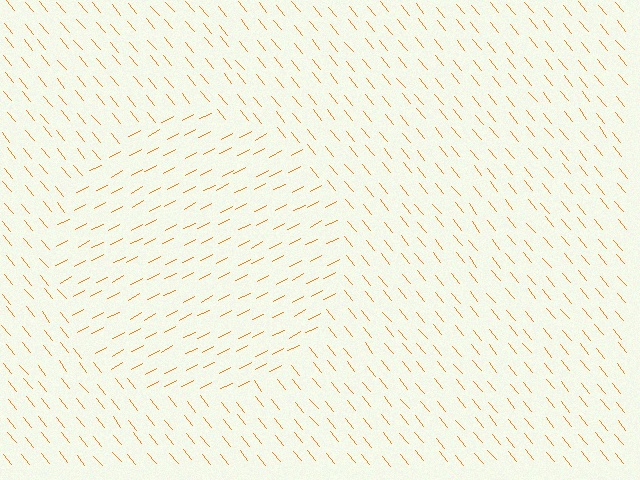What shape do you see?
I see a circle.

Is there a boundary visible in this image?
Yes, there is a texture boundary formed by a change in line orientation.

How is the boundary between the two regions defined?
The boundary is defined purely by a change in line orientation (approximately 78 degrees difference). All lines are the same color and thickness.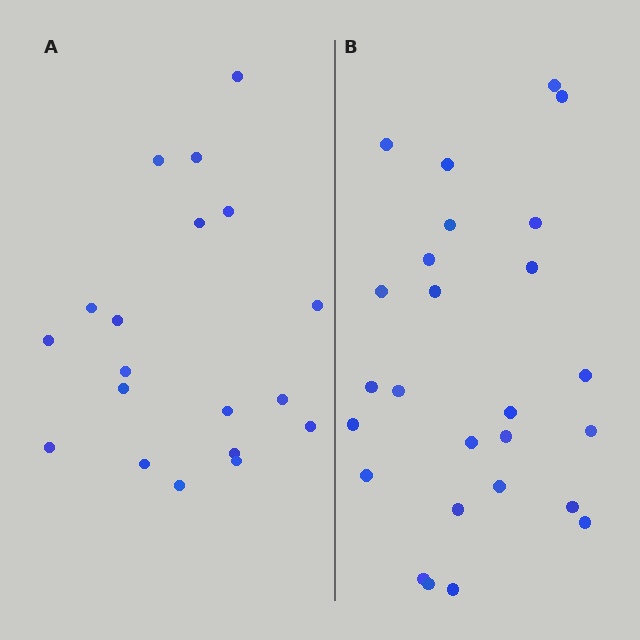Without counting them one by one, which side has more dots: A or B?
Region B (the right region) has more dots.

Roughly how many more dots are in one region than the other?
Region B has roughly 8 or so more dots than region A.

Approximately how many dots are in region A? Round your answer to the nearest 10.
About 20 dots. (The exact count is 19, which rounds to 20.)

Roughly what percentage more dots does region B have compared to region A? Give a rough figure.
About 35% more.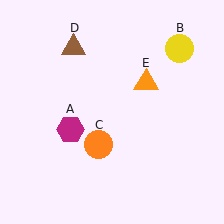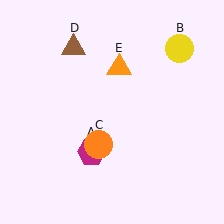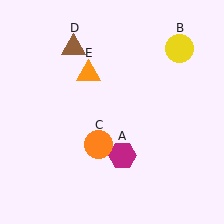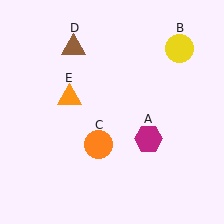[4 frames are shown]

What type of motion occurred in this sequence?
The magenta hexagon (object A), orange triangle (object E) rotated counterclockwise around the center of the scene.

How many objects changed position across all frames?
2 objects changed position: magenta hexagon (object A), orange triangle (object E).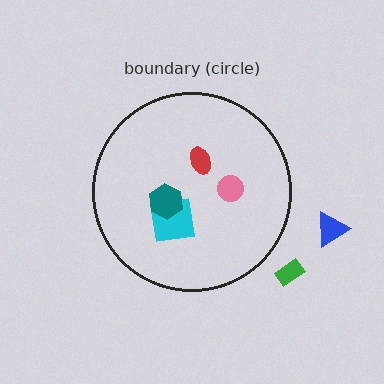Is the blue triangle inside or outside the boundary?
Outside.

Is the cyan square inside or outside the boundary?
Inside.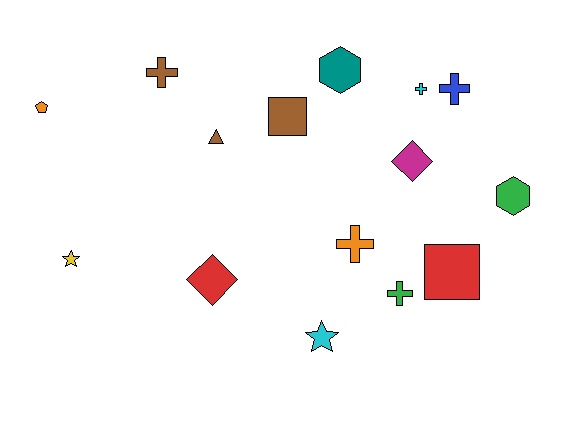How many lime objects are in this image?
There are no lime objects.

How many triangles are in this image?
There is 1 triangle.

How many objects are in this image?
There are 15 objects.